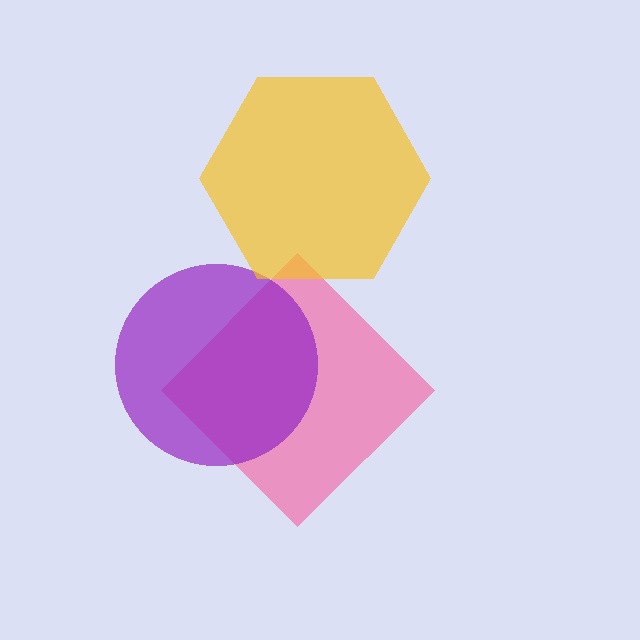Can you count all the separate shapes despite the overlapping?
Yes, there are 3 separate shapes.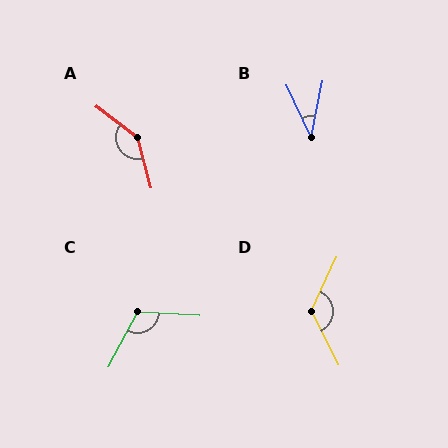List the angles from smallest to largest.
B (37°), C (115°), D (129°), A (141°).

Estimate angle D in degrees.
Approximately 129 degrees.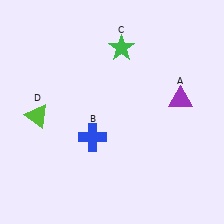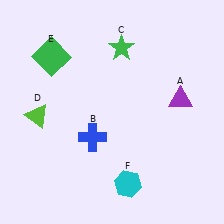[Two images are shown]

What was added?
A green square (E), a cyan hexagon (F) were added in Image 2.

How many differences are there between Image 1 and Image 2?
There are 2 differences between the two images.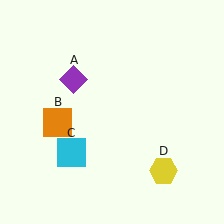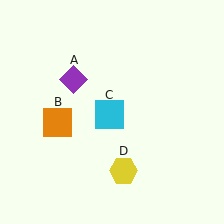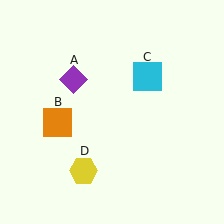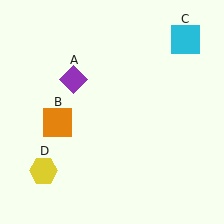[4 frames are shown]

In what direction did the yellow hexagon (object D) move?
The yellow hexagon (object D) moved left.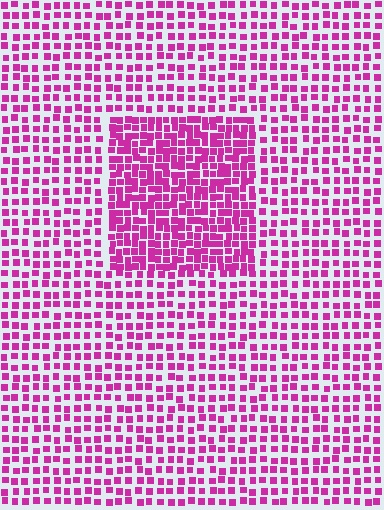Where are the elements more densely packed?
The elements are more densely packed inside the rectangle boundary.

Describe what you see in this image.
The image contains small magenta elements arranged at two different densities. A rectangle-shaped region is visible where the elements are more densely packed than the surrounding area.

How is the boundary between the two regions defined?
The boundary is defined by a change in element density (approximately 1.8x ratio). All elements are the same color, size, and shape.